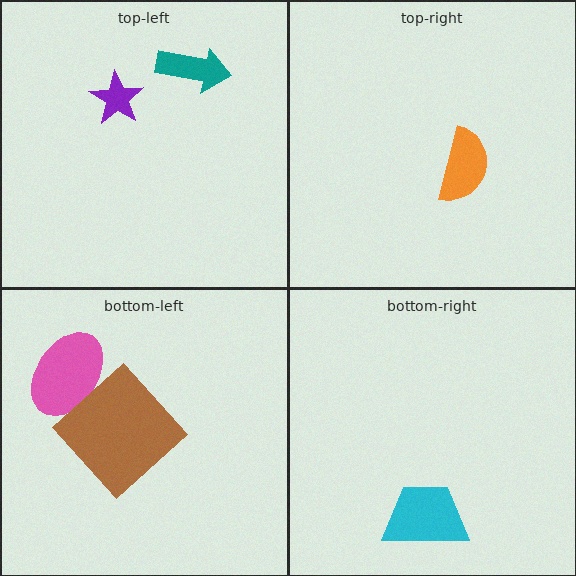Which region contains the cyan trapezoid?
The bottom-right region.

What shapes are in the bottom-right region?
The cyan trapezoid.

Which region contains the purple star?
The top-left region.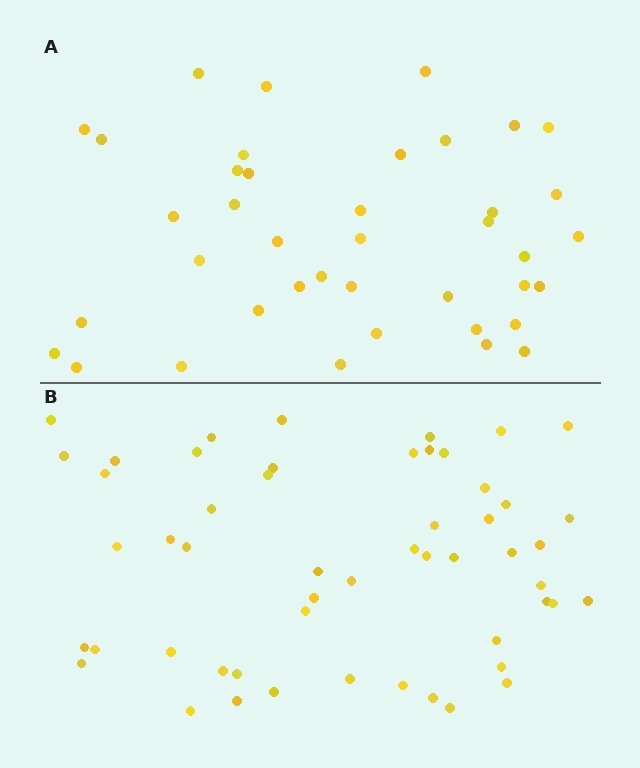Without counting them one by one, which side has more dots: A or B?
Region B (the bottom region) has more dots.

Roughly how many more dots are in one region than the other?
Region B has approximately 15 more dots than region A.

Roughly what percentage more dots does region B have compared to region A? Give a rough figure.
About 30% more.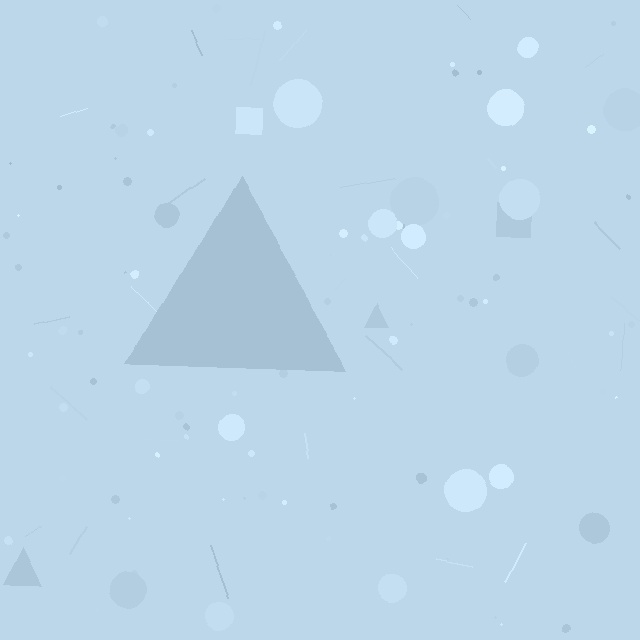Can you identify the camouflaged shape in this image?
The camouflaged shape is a triangle.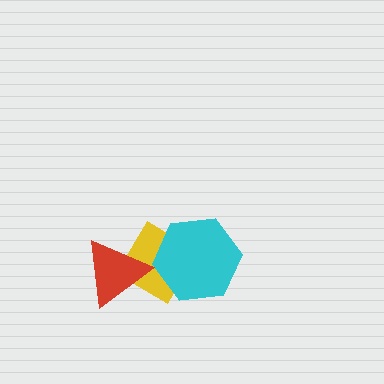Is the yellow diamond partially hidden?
Yes, it is partially covered by another shape.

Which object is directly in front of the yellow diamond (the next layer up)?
The cyan hexagon is directly in front of the yellow diamond.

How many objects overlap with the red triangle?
1 object overlaps with the red triangle.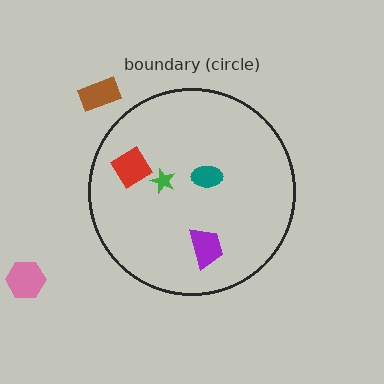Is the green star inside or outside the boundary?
Inside.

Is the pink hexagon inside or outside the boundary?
Outside.